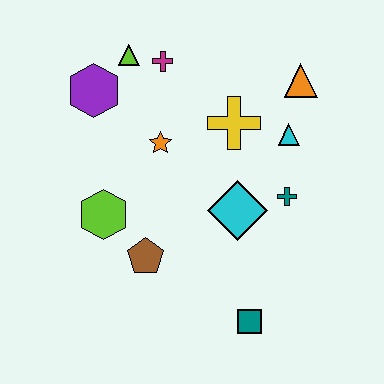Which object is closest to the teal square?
The cyan diamond is closest to the teal square.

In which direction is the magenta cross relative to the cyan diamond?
The magenta cross is above the cyan diamond.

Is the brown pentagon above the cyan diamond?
No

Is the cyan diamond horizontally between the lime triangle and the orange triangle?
Yes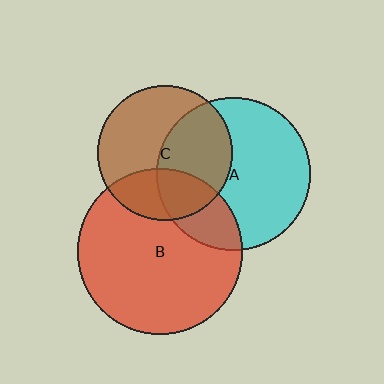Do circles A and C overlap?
Yes.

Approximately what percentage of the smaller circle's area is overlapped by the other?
Approximately 45%.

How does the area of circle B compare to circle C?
Approximately 1.5 times.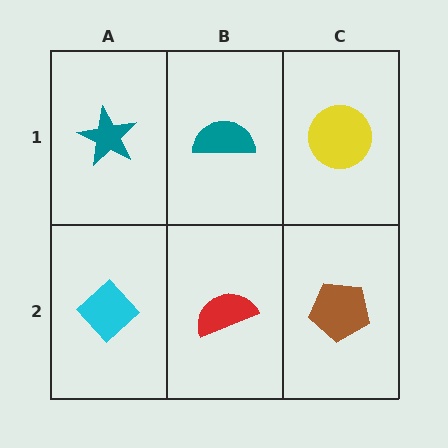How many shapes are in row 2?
3 shapes.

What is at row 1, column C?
A yellow circle.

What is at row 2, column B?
A red semicircle.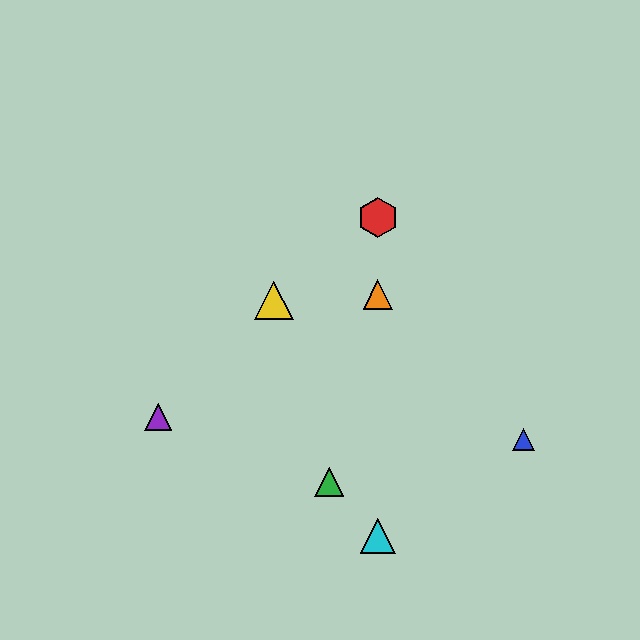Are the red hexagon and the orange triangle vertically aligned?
Yes, both are at x≈378.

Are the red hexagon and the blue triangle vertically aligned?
No, the red hexagon is at x≈378 and the blue triangle is at x≈524.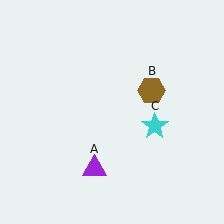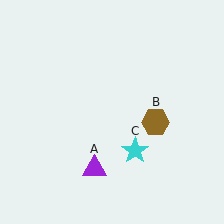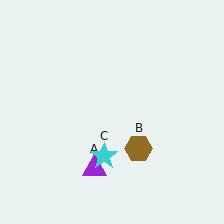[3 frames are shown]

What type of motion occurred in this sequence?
The brown hexagon (object B), cyan star (object C) rotated clockwise around the center of the scene.